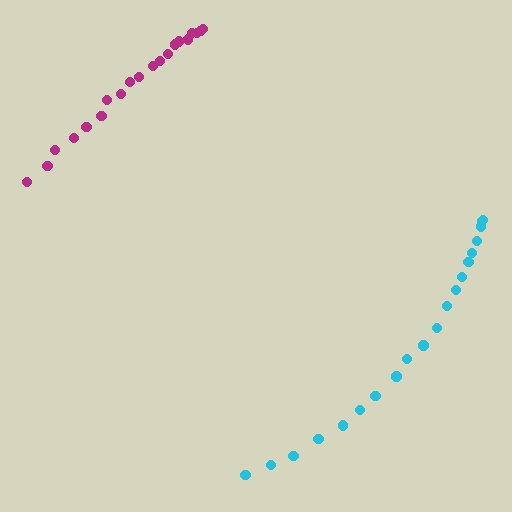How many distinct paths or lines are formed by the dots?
There are 2 distinct paths.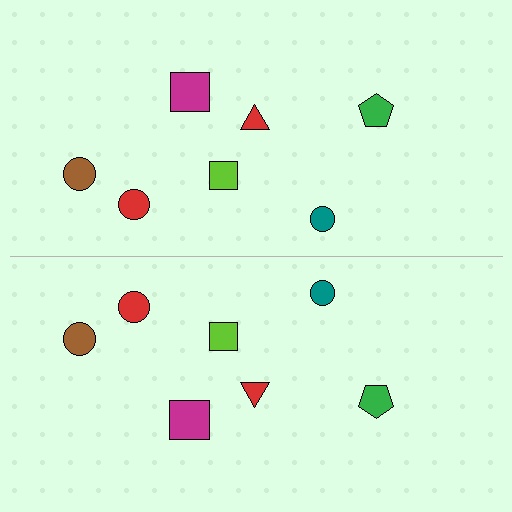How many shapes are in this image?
There are 14 shapes in this image.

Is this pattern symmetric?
Yes, this pattern has bilateral (reflection) symmetry.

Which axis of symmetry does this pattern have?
The pattern has a horizontal axis of symmetry running through the center of the image.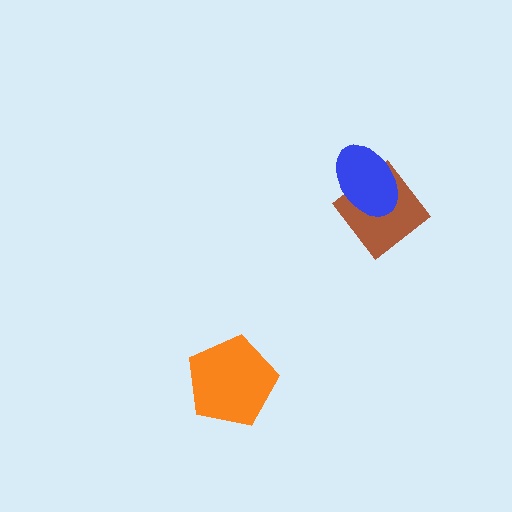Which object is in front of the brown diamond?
The blue ellipse is in front of the brown diamond.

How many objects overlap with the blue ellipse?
1 object overlaps with the blue ellipse.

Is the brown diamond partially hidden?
Yes, it is partially covered by another shape.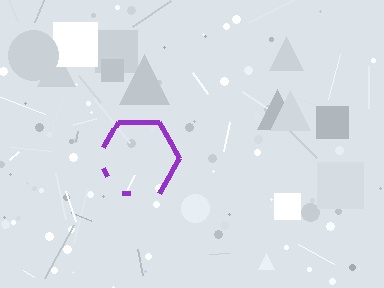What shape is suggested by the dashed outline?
The dashed outline suggests a hexagon.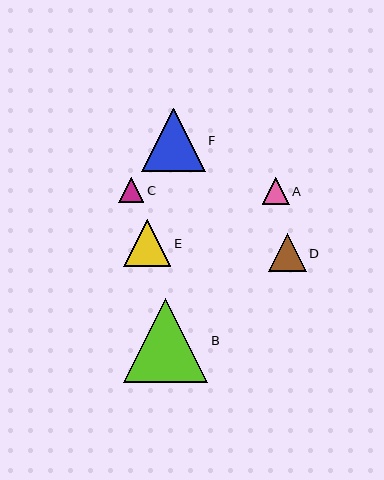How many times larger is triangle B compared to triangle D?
Triangle B is approximately 2.2 times the size of triangle D.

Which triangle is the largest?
Triangle B is the largest with a size of approximately 84 pixels.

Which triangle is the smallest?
Triangle C is the smallest with a size of approximately 25 pixels.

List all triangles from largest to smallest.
From largest to smallest: B, F, E, D, A, C.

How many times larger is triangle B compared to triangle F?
Triangle B is approximately 1.3 times the size of triangle F.